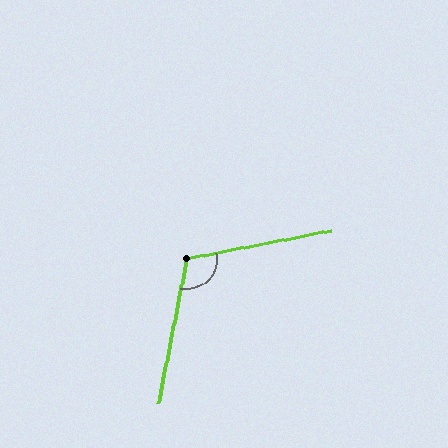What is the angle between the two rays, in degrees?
Approximately 112 degrees.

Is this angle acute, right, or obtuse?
It is obtuse.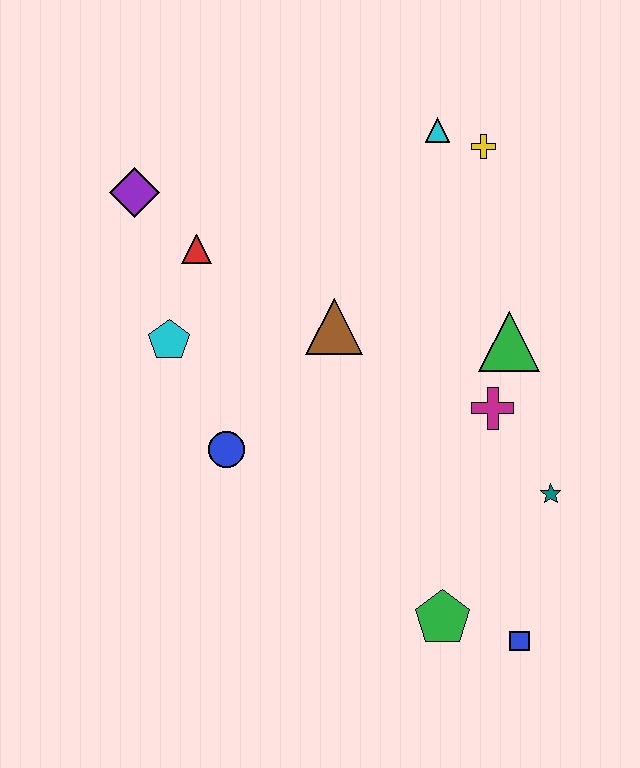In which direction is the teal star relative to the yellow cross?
The teal star is below the yellow cross.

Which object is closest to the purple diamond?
The red triangle is closest to the purple diamond.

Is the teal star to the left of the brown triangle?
No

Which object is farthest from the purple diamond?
The blue square is farthest from the purple diamond.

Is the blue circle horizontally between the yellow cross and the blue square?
No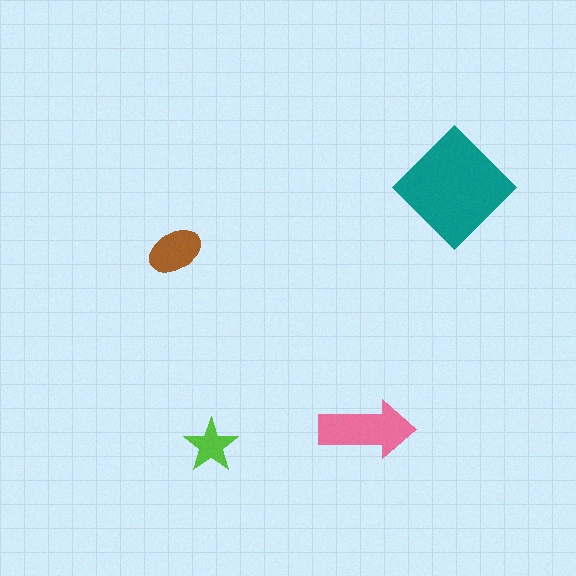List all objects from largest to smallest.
The teal diamond, the pink arrow, the brown ellipse, the lime star.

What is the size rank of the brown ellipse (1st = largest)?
3rd.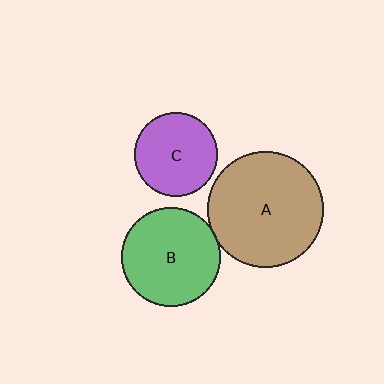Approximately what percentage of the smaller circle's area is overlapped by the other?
Approximately 5%.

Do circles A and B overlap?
Yes.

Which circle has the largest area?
Circle A (brown).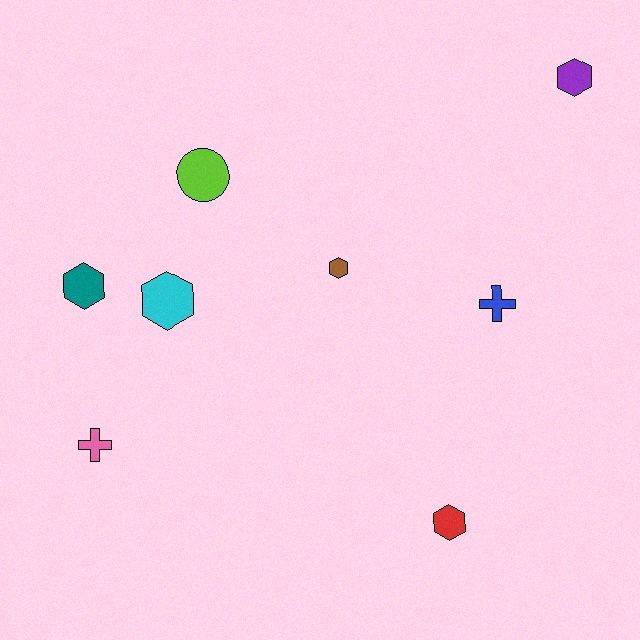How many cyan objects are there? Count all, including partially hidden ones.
There is 1 cyan object.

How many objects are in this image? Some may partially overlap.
There are 8 objects.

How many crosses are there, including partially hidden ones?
There are 2 crosses.